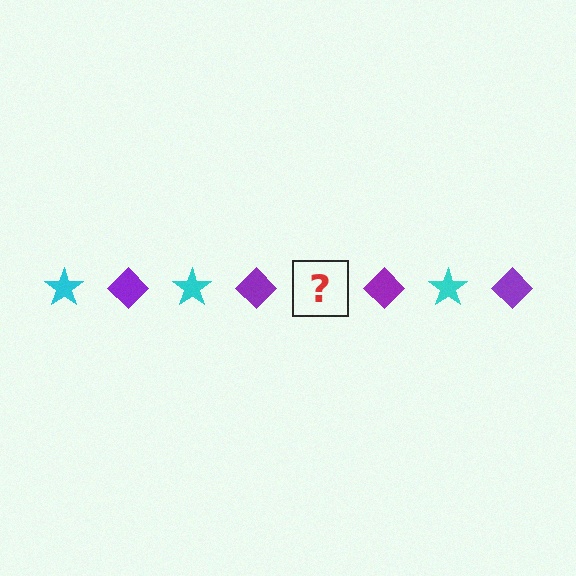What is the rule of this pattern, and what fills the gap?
The rule is that the pattern alternates between cyan star and purple diamond. The gap should be filled with a cyan star.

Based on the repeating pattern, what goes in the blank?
The blank should be a cyan star.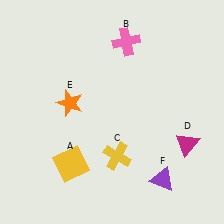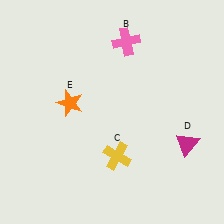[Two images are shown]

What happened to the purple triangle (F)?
The purple triangle (F) was removed in Image 2. It was in the bottom-right area of Image 1.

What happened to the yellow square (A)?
The yellow square (A) was removed in Image 2. It was in the bottom-left area of Image 1.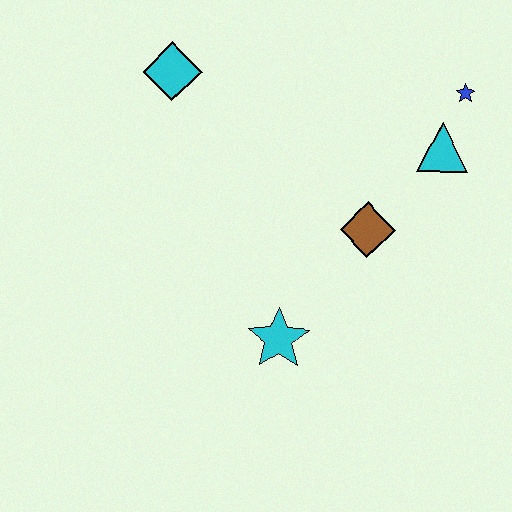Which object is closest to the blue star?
The cyan triangle is closest to the blue star.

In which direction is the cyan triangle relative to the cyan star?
The cyan triangle is above the cyan star.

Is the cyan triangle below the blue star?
Yes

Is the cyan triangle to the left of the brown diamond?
No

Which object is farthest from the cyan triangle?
The cyan diamond is farthest from the cyan triangle.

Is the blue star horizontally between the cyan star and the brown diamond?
No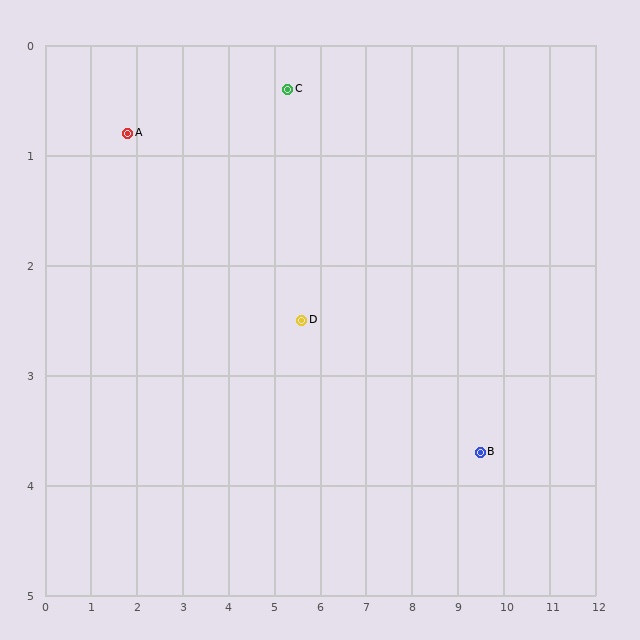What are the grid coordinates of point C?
Point C is at approximately (5.3, 0.4).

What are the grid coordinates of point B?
Point B is at approximately (9.5, 3.7).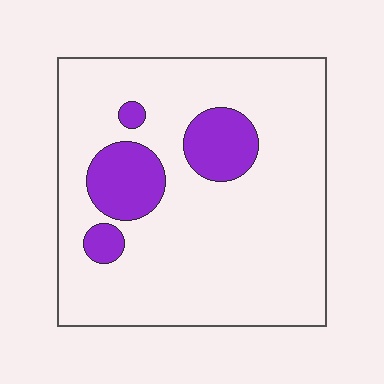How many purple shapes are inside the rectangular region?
4.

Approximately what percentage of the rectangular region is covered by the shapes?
Approximately 15%.